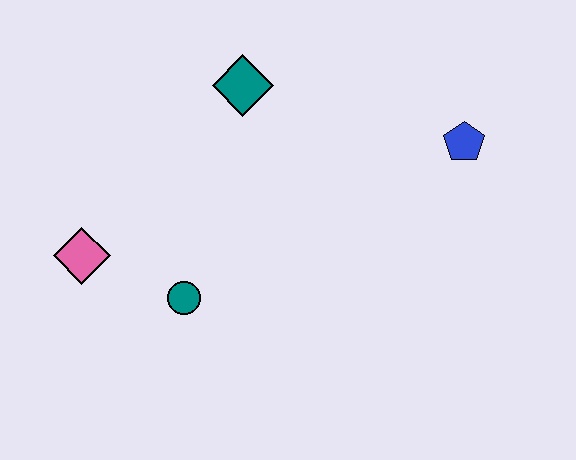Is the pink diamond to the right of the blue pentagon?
No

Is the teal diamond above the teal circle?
Yes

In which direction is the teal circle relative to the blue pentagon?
The teal circle is to the left of the blue pentagon.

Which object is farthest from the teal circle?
The blue pentagon is farthest from the teal circle.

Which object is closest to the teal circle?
The pink diamond is closest to the teal circle.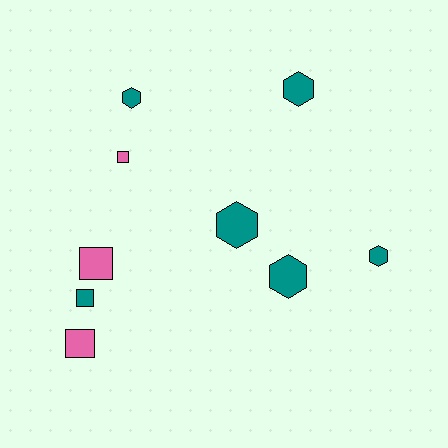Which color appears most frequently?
Teal, with 6 objects.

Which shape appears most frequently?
Hexagon, with 5 objects.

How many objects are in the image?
There are 9 objects.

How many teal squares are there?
There is 1 teal square.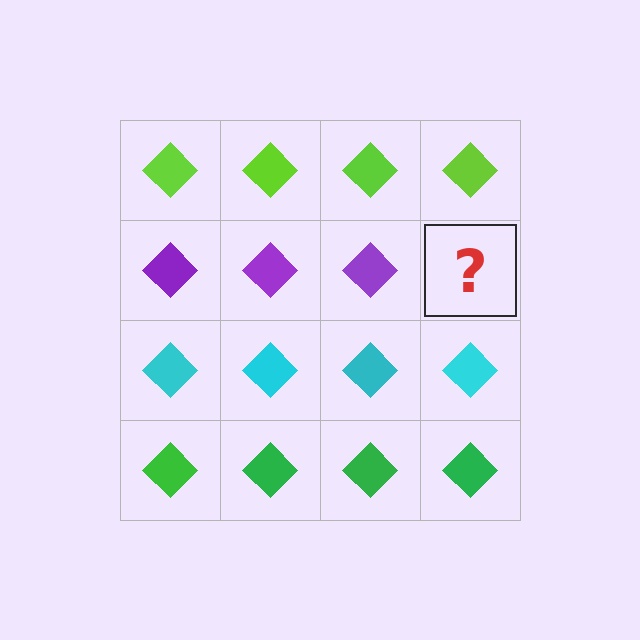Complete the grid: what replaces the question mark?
The question mark should be replaced with a purple diamond.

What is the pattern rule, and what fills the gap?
The rule is that each row has a consistent color. The gap should be filled with a purple diamond.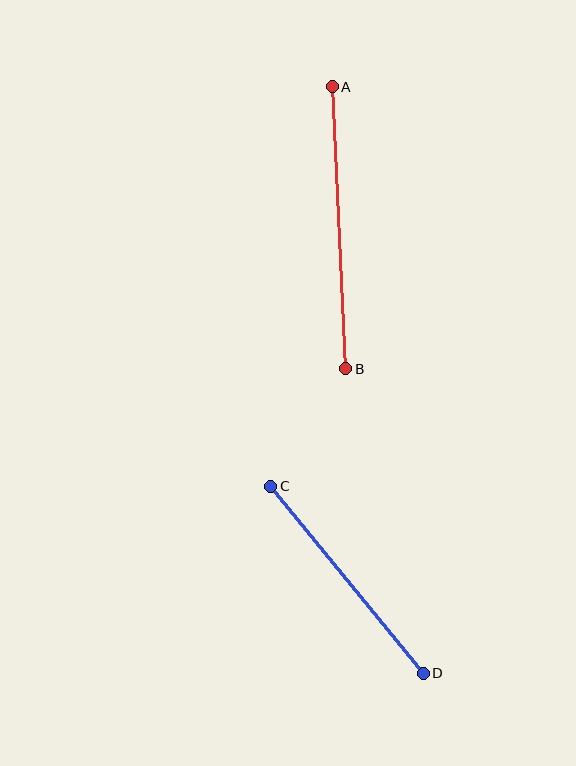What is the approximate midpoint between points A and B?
The midpoint is at approximately (339, 228) pixels.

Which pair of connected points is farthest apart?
Points A and B are farthest apart.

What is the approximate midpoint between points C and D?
The midpoint is at approximately (347, 580) pixels.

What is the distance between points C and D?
The distance is approximately 241 pixels.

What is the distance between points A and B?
The distance is approximately 282 pixels.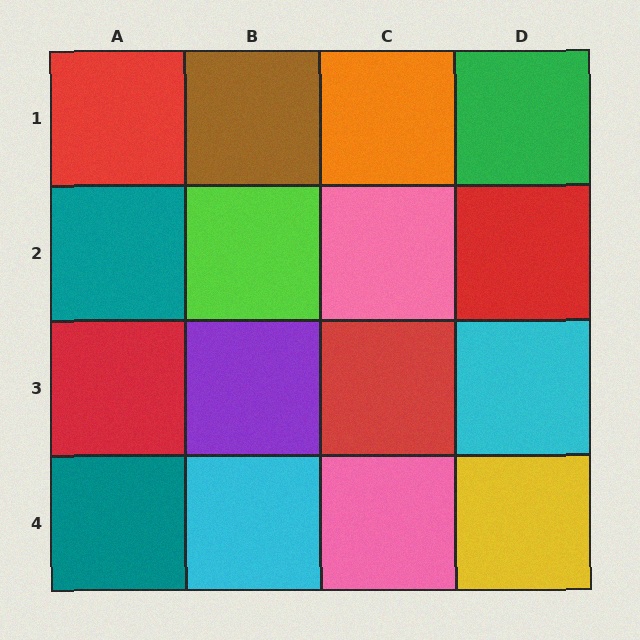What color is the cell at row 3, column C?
Red.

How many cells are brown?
1 cell is brown.